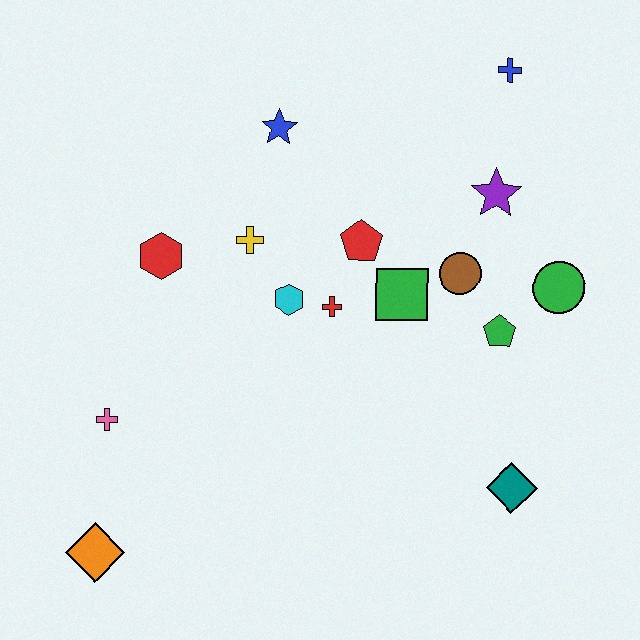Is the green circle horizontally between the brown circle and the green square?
No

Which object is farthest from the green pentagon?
The orange diamond is farthest from the green pentagon.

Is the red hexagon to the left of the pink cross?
No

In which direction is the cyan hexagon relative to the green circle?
The cyan hexagon is to the left of the green circle.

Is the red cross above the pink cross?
Yes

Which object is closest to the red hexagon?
The yellow cross is closest to the red hexagon.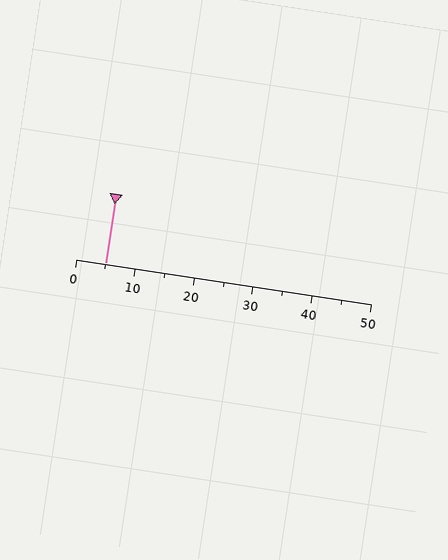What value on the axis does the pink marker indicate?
The marker indicates approximately 5.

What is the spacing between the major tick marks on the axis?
The major ticks are spaced 10 apart.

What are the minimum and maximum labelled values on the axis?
The axis runs from 0 to 50.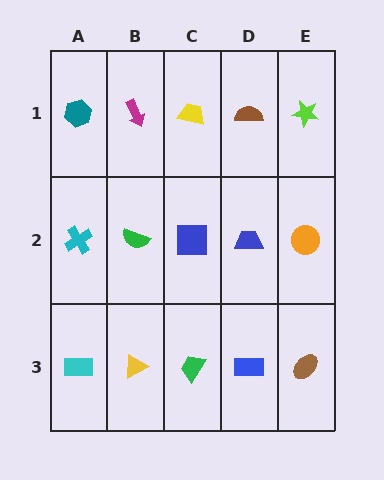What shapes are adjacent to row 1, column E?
An orange circle (row 2, column E), a brown semicircle (row 1, column D).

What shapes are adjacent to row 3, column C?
A blue square (row 2, column C), a yellow triangle (row 3, column B), a blue rectangle (row 3, column D).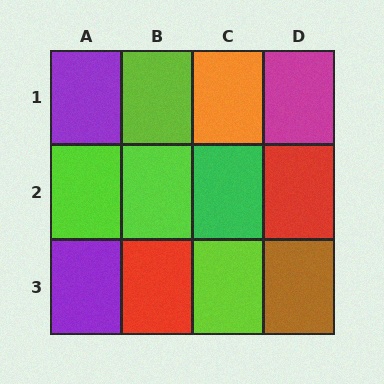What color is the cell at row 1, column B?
Lime.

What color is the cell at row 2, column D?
Red.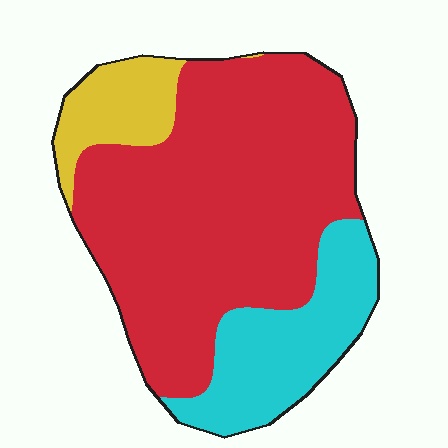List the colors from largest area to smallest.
From largest to smallest: red, cyan, yellow.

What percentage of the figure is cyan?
Cyan covers roughly 20% of the figure.